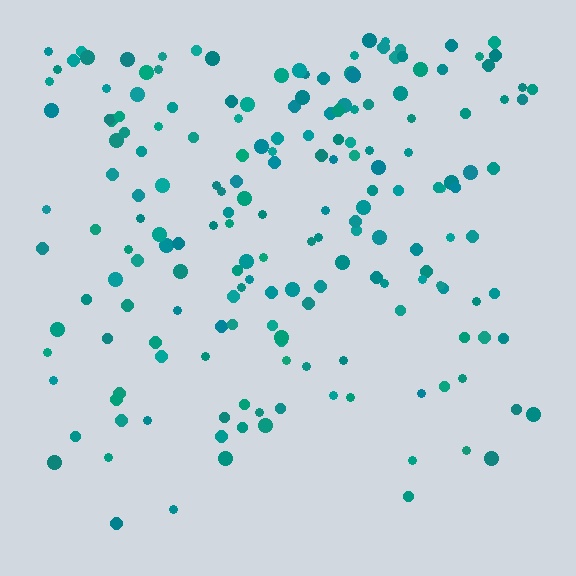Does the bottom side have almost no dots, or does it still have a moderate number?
Still a moderate number, just noticeably fewer than the top.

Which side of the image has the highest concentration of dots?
The top.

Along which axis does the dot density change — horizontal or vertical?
Vertical.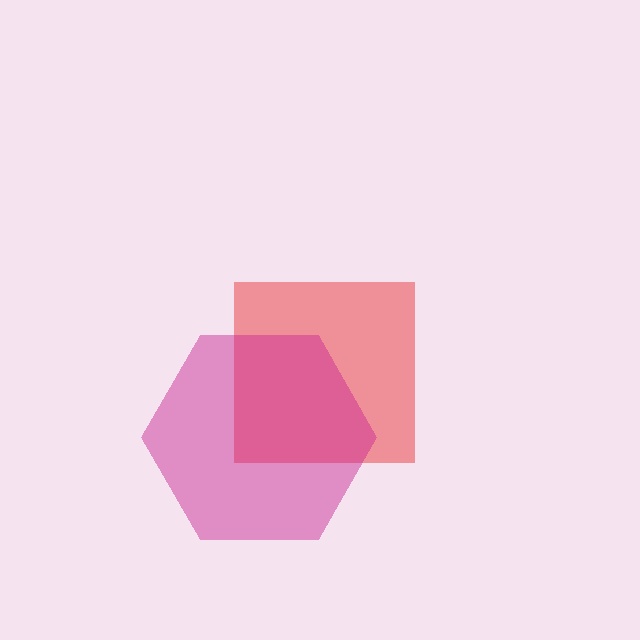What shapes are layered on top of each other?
The layered shapes are: a red square, a magenta hexagon.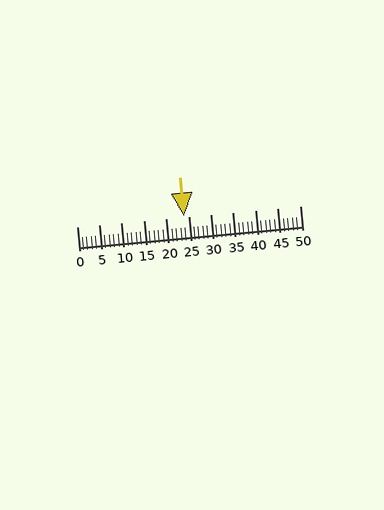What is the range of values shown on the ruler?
The ruler shows values from 0 to 50.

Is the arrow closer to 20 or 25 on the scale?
The arrow is closer to 25.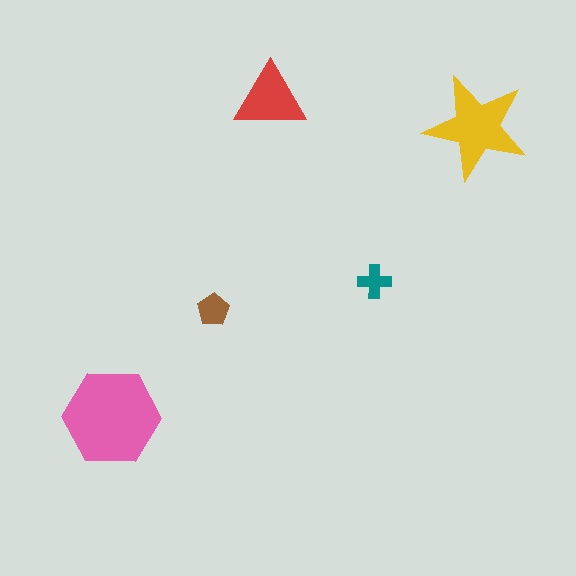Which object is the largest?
The pink hexagon.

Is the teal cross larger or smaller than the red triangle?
Smaller.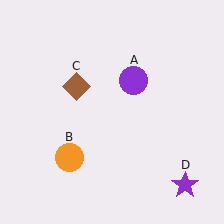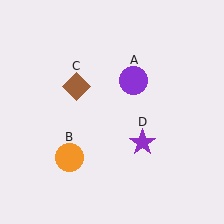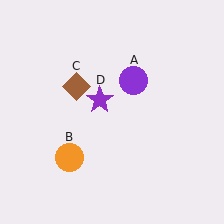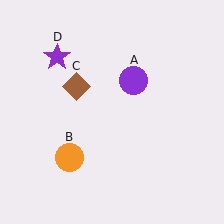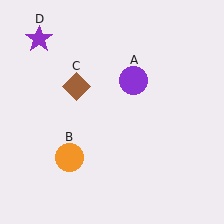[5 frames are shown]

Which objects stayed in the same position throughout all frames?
Purple circle (object A) and orange circle (object B) and brown diamond (object C) remained stationary.